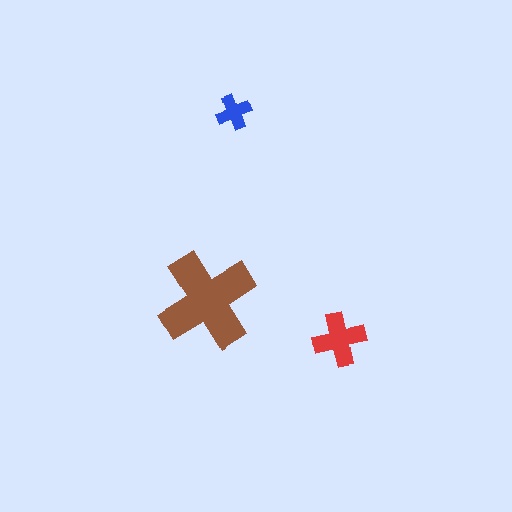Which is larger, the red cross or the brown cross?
The brown one.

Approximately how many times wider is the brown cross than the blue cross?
About 3 times wider.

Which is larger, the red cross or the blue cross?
The red one.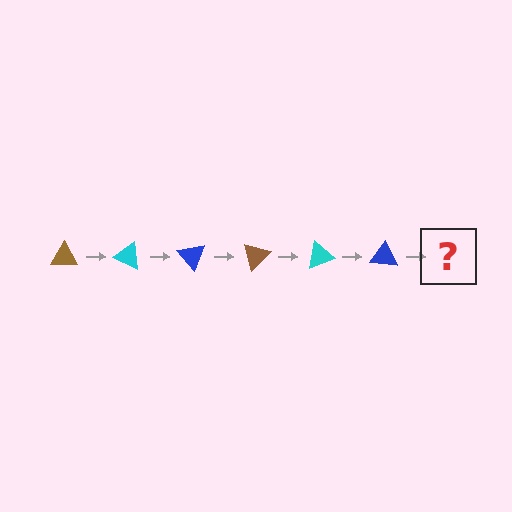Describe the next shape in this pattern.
It should be a brown triangle, rotated 150 degrees from the start.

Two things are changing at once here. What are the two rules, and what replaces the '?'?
The two rules are that it rotates 25 degrees each step and the color cycles through brown, cyan, and blue. The '?' should be a brown triangle, rotated 150 degrees from the start.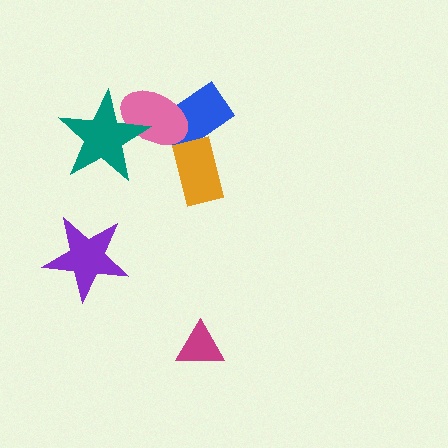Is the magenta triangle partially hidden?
No, no other shape covers it.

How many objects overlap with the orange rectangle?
1 object overlaps with the orange rectangle.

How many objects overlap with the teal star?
1 object overlaps with the teal star.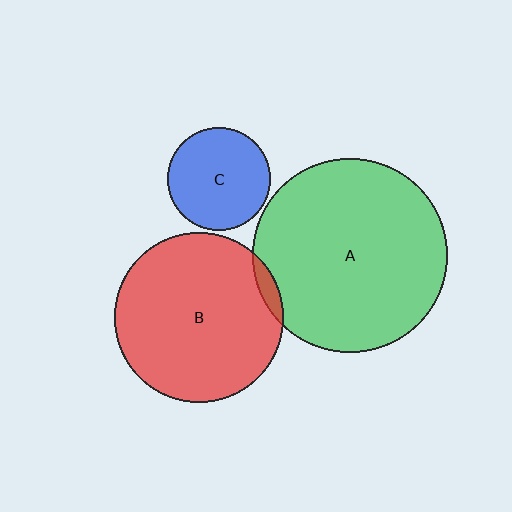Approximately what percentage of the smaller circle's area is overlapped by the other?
Approximately 5%.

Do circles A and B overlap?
Yes.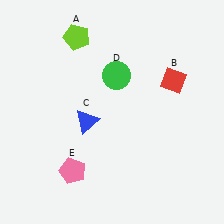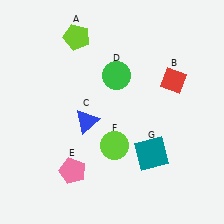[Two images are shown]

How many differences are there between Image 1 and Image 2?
There are 2 differences between the two images.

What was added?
A lime circle (F), a teal square (G) were added in Image 2.